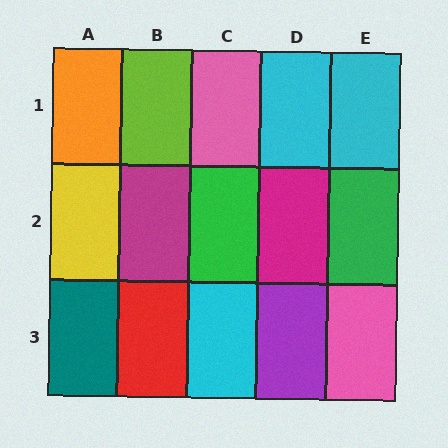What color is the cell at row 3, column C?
Cyan.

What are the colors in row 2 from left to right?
Yellow, magenta, green, magenta, green.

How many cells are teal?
1 cell is teal.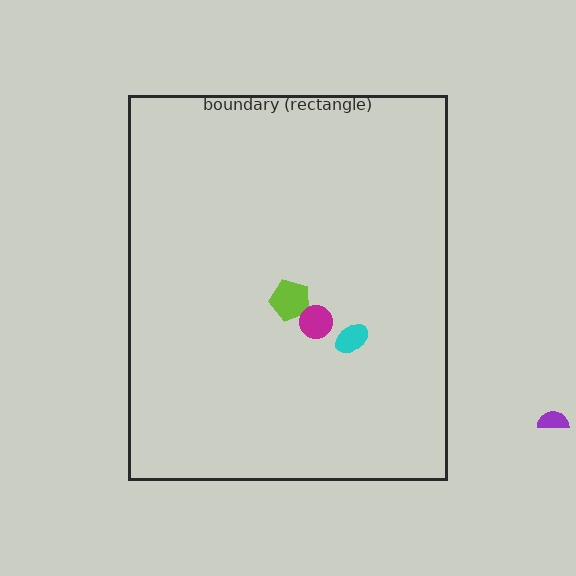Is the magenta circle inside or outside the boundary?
Inside.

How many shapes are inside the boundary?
3 inside, 1 outside.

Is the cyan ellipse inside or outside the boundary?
Inside.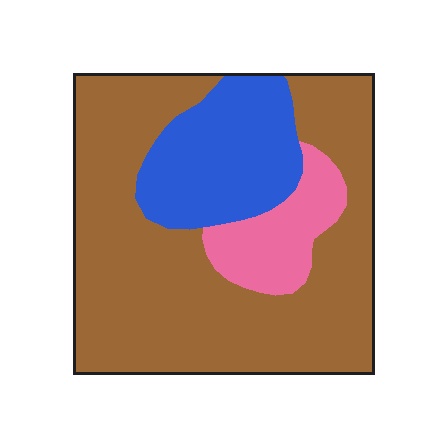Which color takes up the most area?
Brown, at roughly 65%.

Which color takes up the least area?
Pink, at roughly 10%.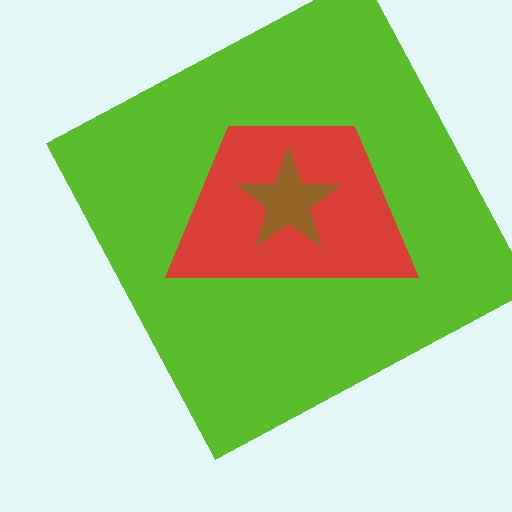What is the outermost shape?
The lime square.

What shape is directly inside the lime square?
The red trapezoid.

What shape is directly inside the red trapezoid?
The brown star.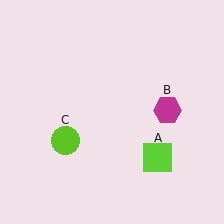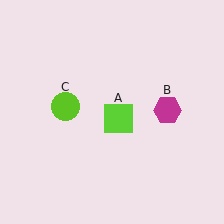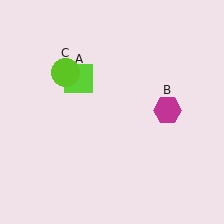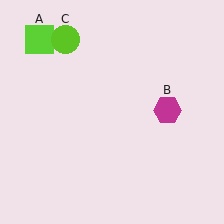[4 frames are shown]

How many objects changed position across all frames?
2 objects changed position: lime square (object A), lime circle (object C).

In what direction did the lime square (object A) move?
The lime square (object A) moved up and to the left.